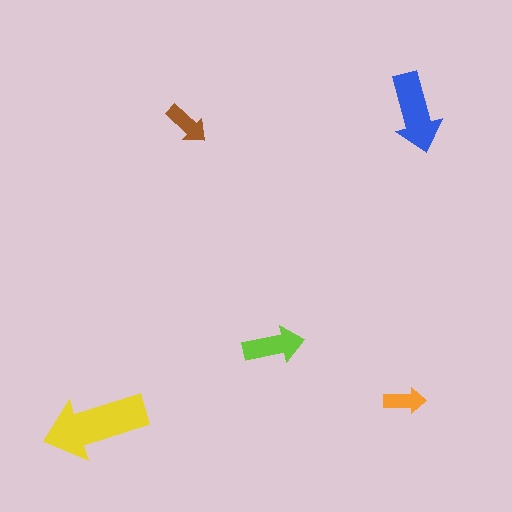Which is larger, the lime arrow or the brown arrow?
The lime one.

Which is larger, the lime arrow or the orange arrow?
The lime one.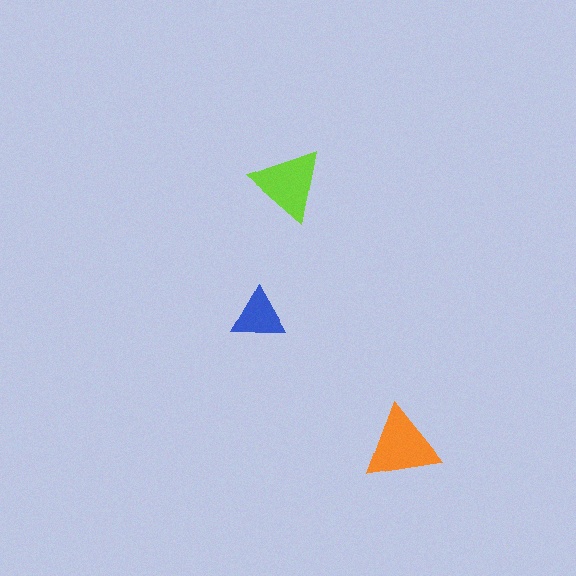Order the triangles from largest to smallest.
the orange one, the lime one, the blue one.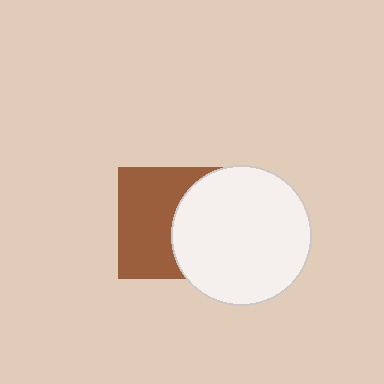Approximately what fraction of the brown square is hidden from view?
Roughly 43% of the brown square is hidden behind the white circle.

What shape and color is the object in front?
The object in front is a white circle.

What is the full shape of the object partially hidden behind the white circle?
The partially hidden object is a brown square.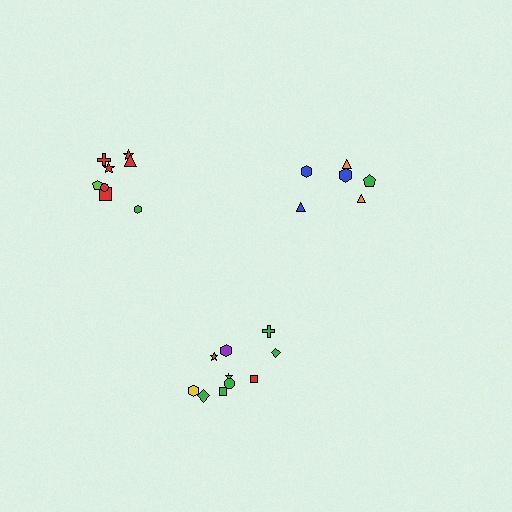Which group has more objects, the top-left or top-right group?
The top-left group.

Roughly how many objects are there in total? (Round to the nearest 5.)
Roughly 25 objects in total.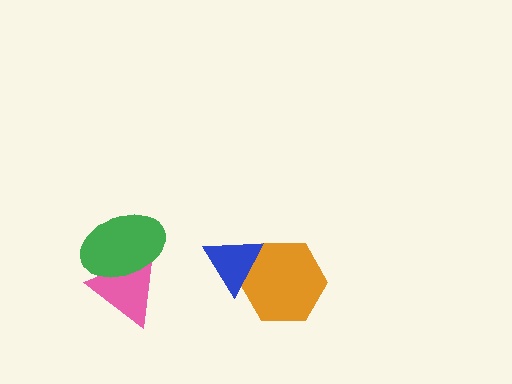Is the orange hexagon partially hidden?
Yes, it is partially covered by another shape.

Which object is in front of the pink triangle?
The green ellipse is in front of the pink triangle.